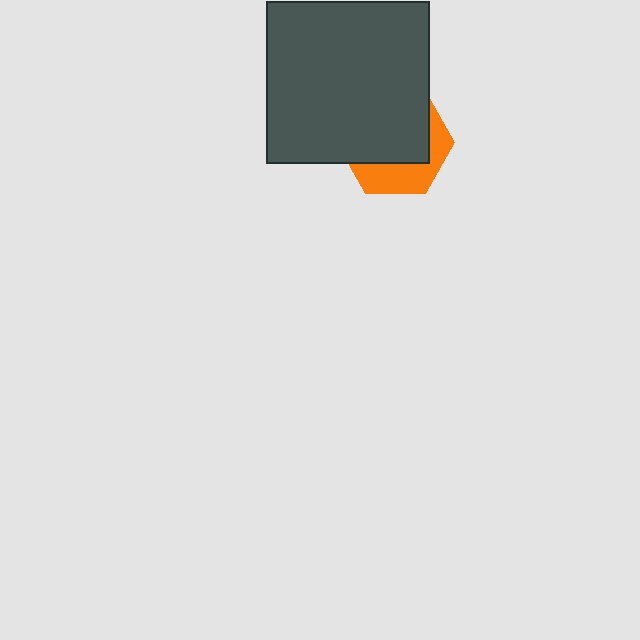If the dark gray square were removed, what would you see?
You would see the complete orange hexagon.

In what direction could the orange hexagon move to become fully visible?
The orange hexagon could move down. That would shift it out from behind the dark gray square entirely.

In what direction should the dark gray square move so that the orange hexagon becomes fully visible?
The dark gray square should move up. That is the shortest direction to clear the overlap and leave the orange hexagon fully visible.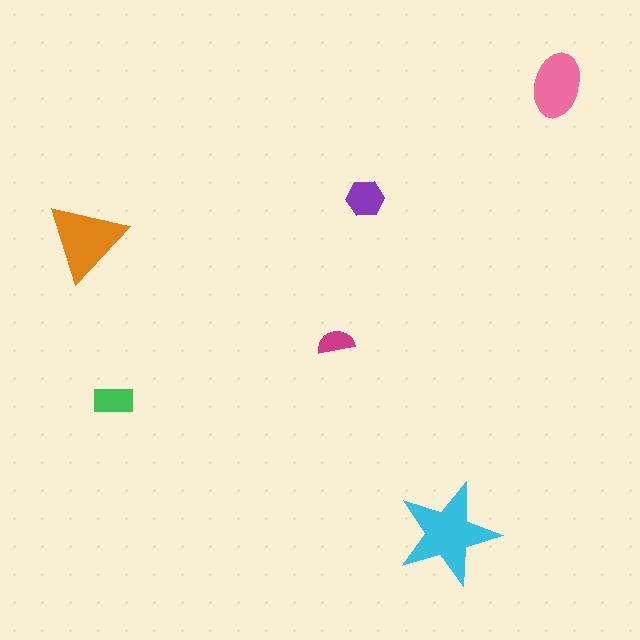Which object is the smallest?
The magenta semicircle.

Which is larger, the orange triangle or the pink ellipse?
The orange triangle.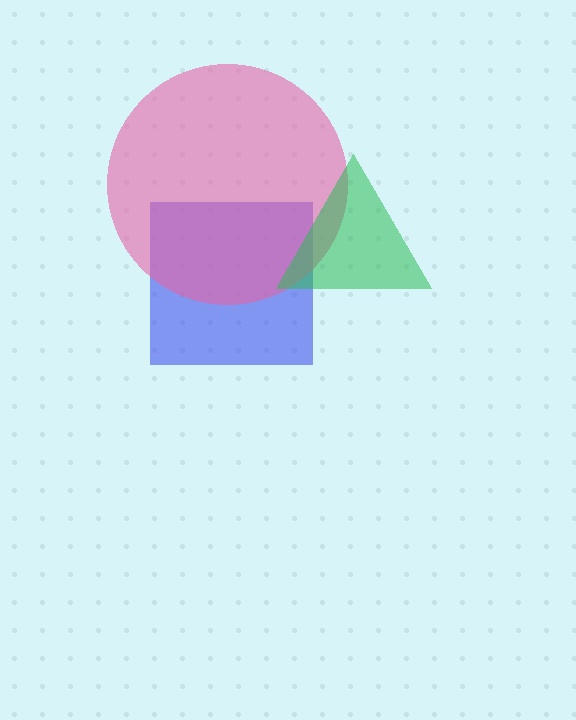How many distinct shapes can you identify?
There are 3 distinct shapes: a blue square, a pink circle, a green triangle.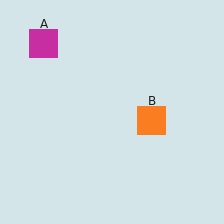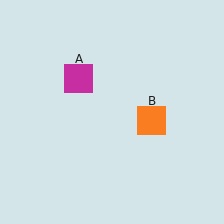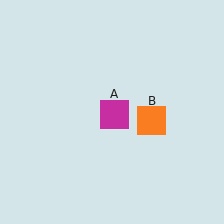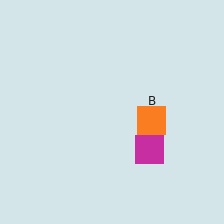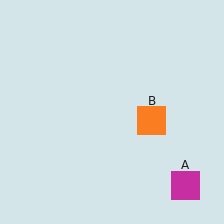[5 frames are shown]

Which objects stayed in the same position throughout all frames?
Orange square (object B) remained stationary.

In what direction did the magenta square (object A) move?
The magenta square (object A) moved down and to the right.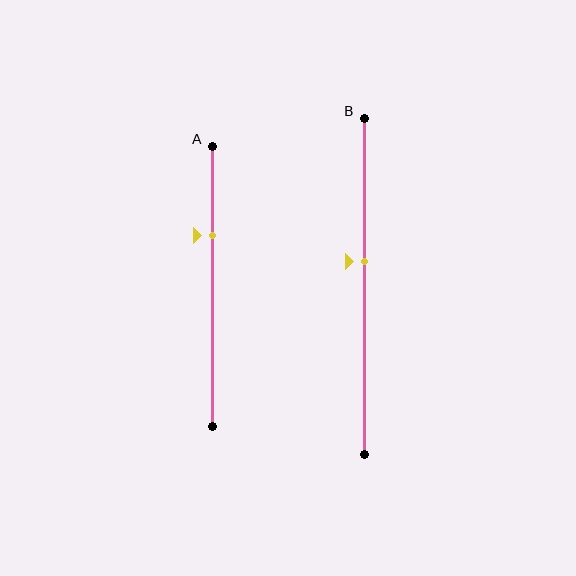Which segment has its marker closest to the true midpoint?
Segment B has its marker closest to the true midpoint.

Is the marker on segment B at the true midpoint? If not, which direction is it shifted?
No, the marker on segment B is shifted upward by about 7% of the segment length.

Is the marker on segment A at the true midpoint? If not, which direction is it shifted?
No, the marker on segment A is shifted upward by about 18% of the segment length.